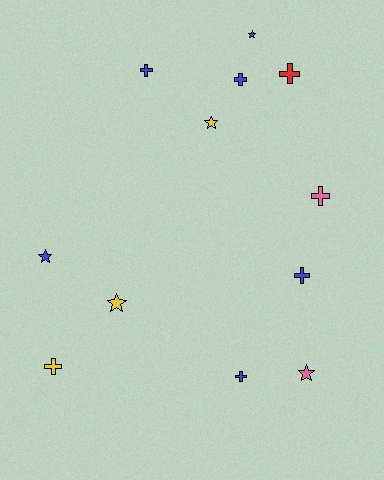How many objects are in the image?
There are 12 objects.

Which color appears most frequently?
Blue, with 6 objects.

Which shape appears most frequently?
Cross, with 7 objects.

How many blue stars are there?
There are 2 blue stars.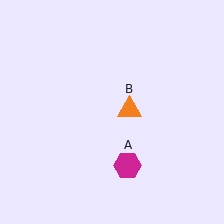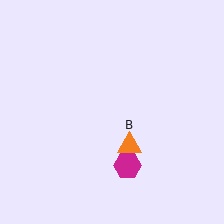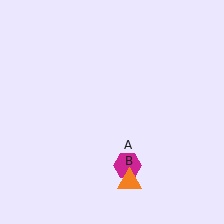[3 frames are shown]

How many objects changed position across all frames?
1 object changed position: orange triangle (object B).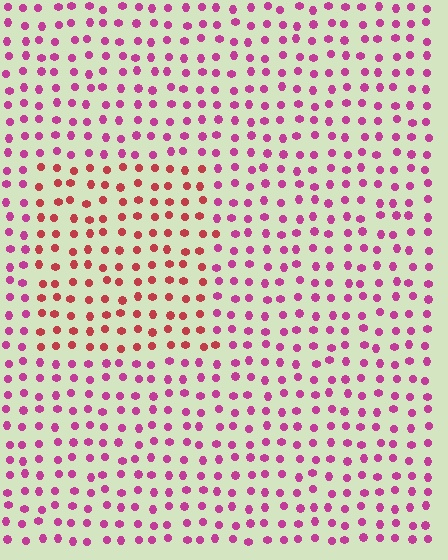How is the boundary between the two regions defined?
The boundary is defined purely by a slight shift in hue (about 36 degrees). Spacing, size, and orientation are identical on both sides.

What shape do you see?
I see a rectangle.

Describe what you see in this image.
The image is filled with small magenta elements in a uniform arrangement. A rectangle-shaped region is visible where the elements are tinted to a slightly different hue, forming a subtle color boundary.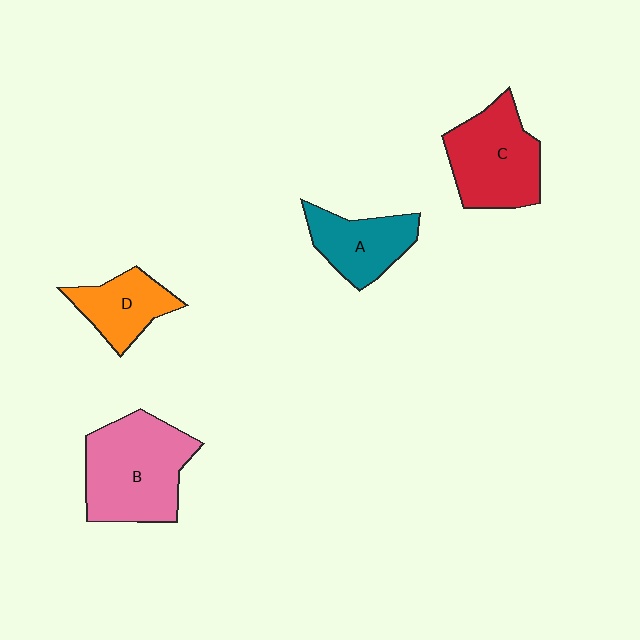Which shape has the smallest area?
Shape D (orange).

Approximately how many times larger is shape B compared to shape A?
Approximately 1.7 times.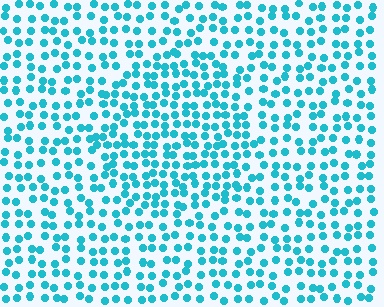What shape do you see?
I see a circle.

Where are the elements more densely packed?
The elements are more densely packed inside the circle boundary.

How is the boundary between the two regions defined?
The boundary is defined by a change in element density (approximately 1.5x ratio). All elements are the same color, size, and shape.